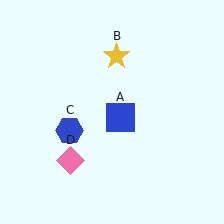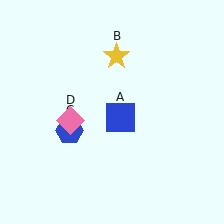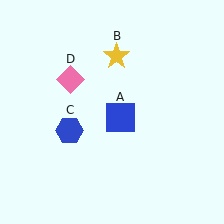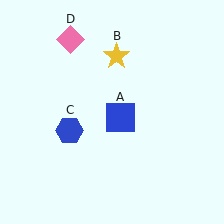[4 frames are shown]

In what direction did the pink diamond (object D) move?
The pink diamond (object D) moved up.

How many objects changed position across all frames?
1 object changed position: pink diamond (object D).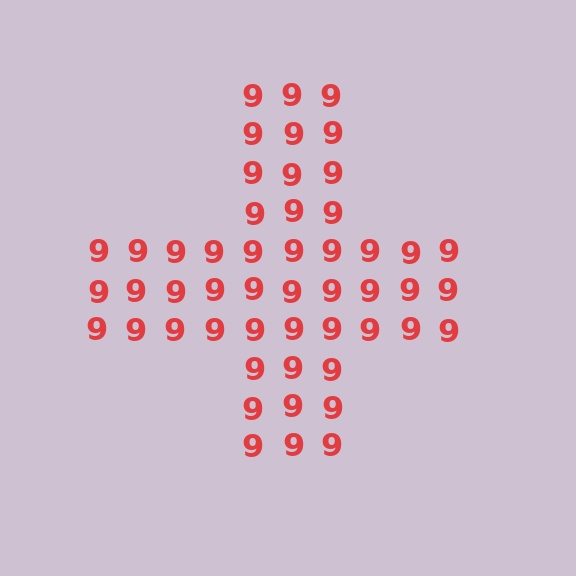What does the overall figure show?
The overall figure shows a cross.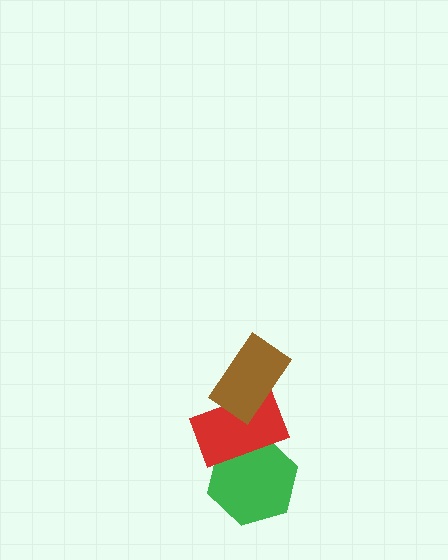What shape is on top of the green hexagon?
The red rectangle is on top of the green hexagon.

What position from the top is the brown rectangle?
The brown rectangle is 1st from the top.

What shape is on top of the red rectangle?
The brown rectangle is on top of the red rectangle.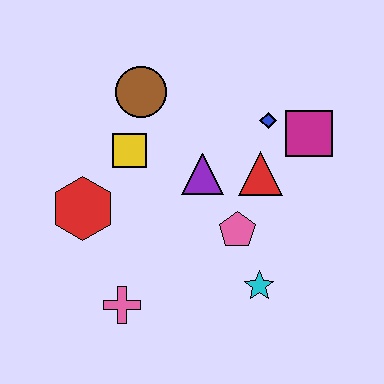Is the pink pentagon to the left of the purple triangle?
No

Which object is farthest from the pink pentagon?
The brown circle is farthest from the pink pentagon.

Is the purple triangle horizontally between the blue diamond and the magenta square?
No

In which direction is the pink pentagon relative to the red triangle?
The pink pentagon is below the red triangle.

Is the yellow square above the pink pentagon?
Yes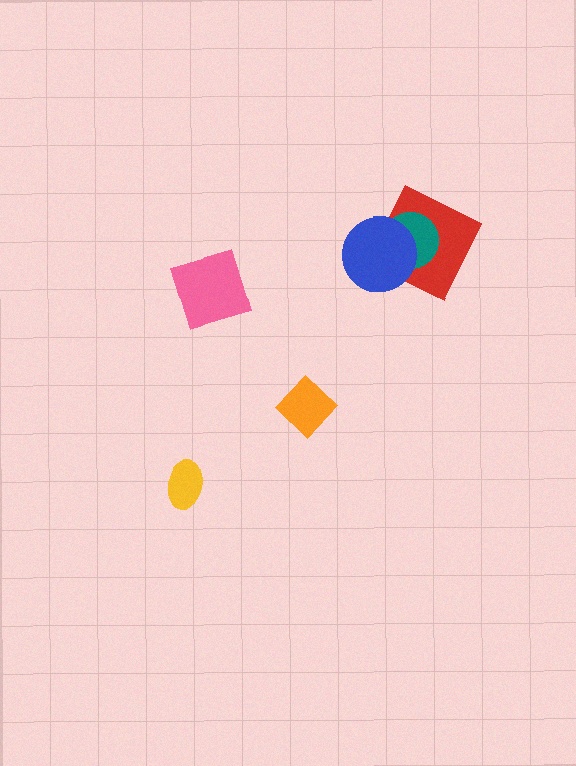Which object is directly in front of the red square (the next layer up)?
The teal circle is directly in front of the red square.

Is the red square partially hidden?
Yes, it is partially covered by another shape.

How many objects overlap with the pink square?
0 objects overlap with the pink square.